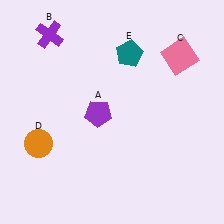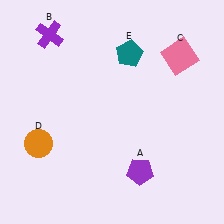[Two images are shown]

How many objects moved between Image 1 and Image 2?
1 object moved between the two images.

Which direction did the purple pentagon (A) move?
The purple pentagon (A) moved down.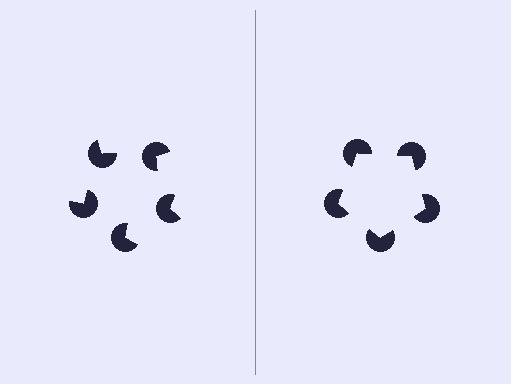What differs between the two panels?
The pac-man discs are positioned identically on both sides; only the wedge orientations differ. On the right they align to a pentagon; on the left they are misaligned.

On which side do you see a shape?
An illusory pentagon appears on the right side. On the left side the wedge cuts are rotated, so no coherent shape forms.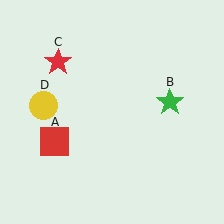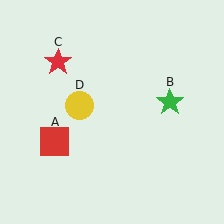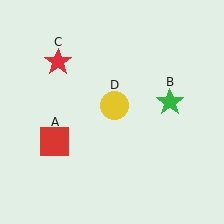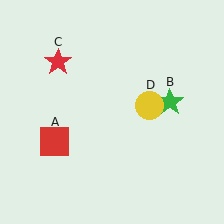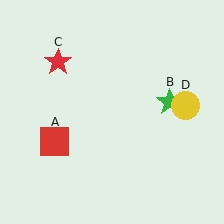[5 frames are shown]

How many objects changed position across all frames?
1 object changed position: yellow circle (object D).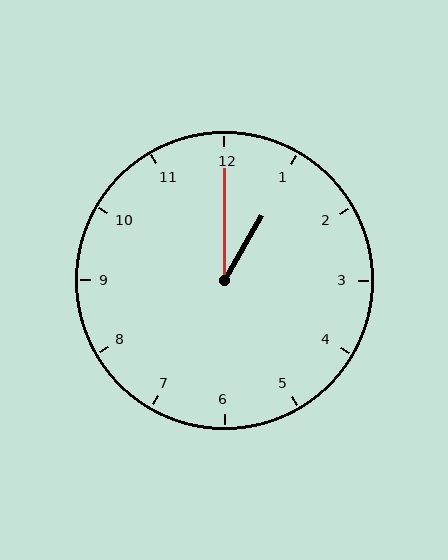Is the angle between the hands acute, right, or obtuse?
It is acute.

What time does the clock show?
1:00.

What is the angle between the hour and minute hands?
Approximately 30 degrees.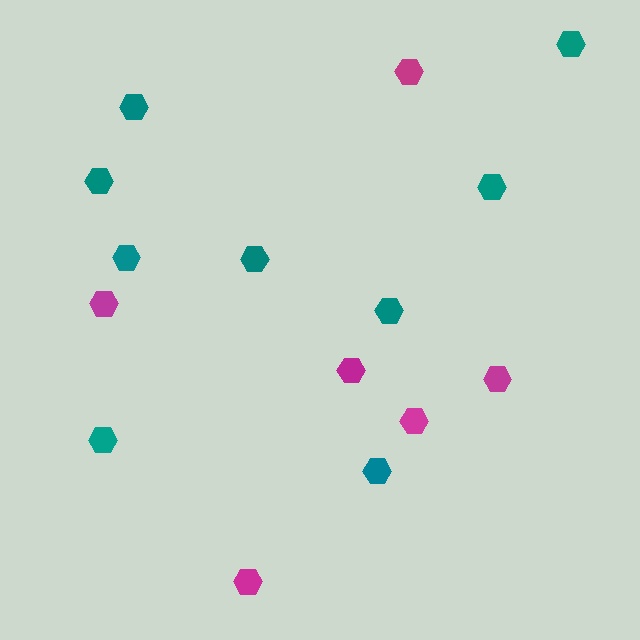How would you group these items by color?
There are 2 groups: one group of teal hexagons (9) and one group of magenta hexagons (6).